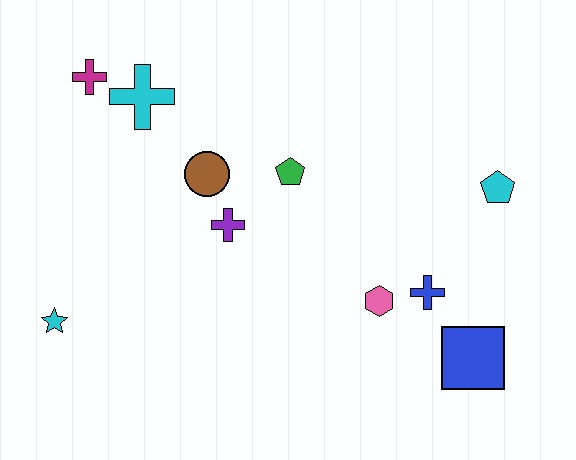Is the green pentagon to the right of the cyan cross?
Yes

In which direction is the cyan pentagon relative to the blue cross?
The cyan pentagon is above the blue cross.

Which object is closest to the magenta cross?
The cyan cross is closest to the magenta cross.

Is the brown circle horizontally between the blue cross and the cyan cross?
Yes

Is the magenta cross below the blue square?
No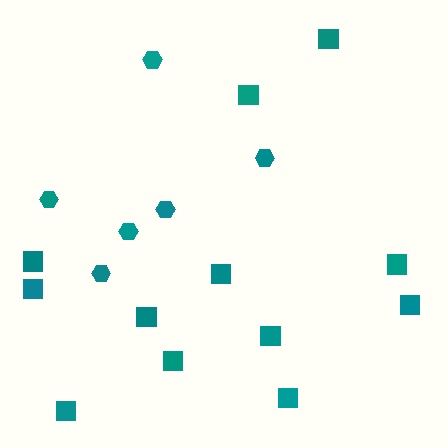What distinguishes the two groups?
There are 2 groups: one group of hexagons (6) and one group of squares (12).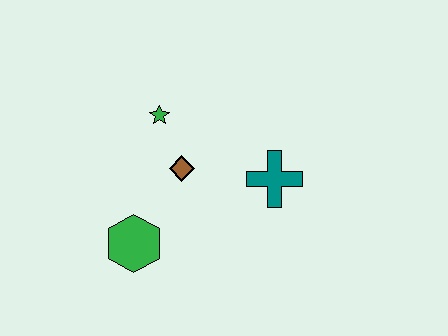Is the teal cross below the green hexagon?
No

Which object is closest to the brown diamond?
The green star is closest to the brown diamond.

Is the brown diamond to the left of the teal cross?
Yes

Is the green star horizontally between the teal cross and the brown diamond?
No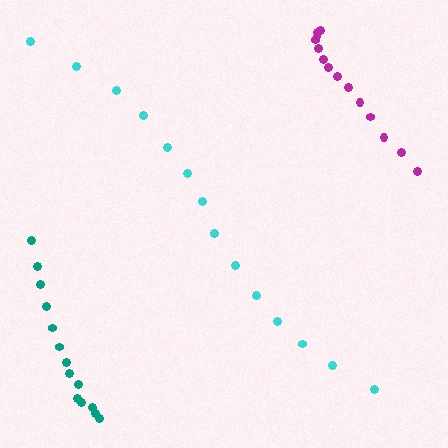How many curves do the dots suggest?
There are 3 distinct paths.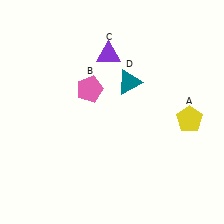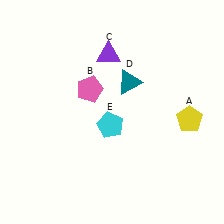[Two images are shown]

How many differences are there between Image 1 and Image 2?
There is 1 difference between the two images.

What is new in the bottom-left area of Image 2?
A cyan pentagon (E) was added in the bottom-left area of Image 2.